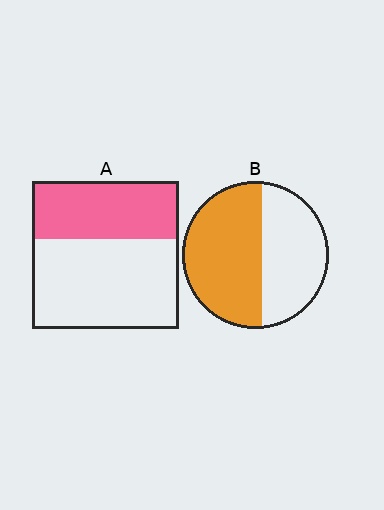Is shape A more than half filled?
No.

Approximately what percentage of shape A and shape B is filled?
A is approximately 40% and B is approximately 55%.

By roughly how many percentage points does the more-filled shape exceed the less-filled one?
By roughly 15 percentage points (B over A).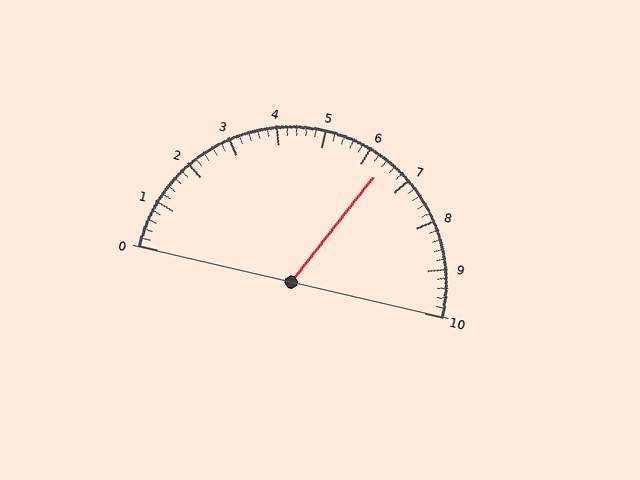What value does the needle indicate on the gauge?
The needle indicates approximately 6.4.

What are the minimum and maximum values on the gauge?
The gauge ranges from 0 to 10.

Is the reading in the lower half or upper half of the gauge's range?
The reading is in the upper half of the range (0 to 10).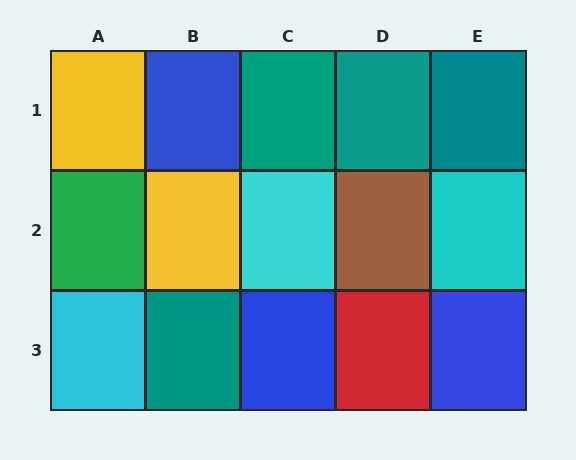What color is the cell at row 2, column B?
Yellow.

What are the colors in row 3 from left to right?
Cyan, teal, blue, red, blue.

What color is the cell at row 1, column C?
Teal.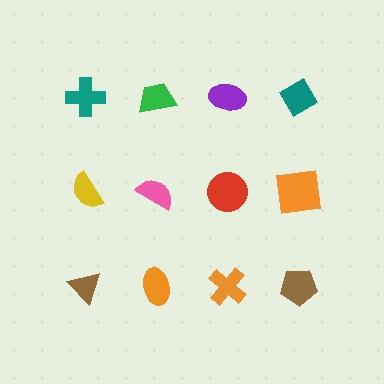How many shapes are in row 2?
4 shapes.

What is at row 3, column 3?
An orange cross.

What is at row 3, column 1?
A brown triangle.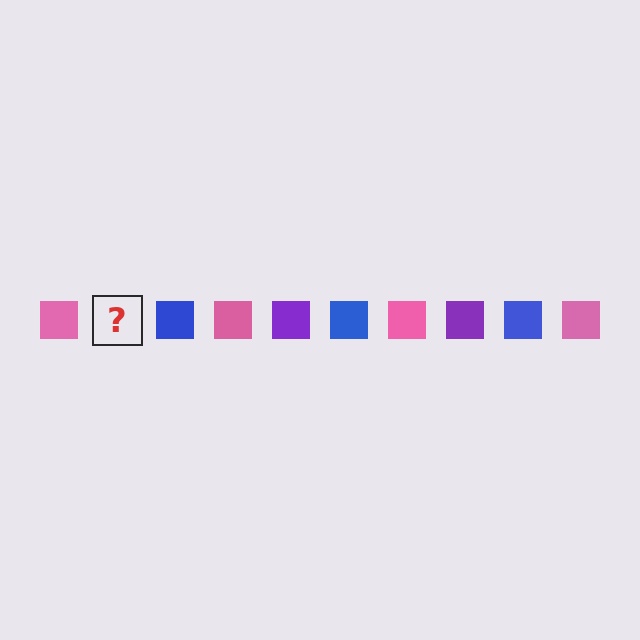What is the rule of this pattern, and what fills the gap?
The rule is that the pattern cycles through pink, purple, blue squares. The gap should be filled with a purple square.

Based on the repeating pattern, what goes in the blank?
The blank should be a purple square.